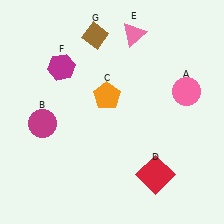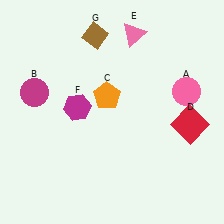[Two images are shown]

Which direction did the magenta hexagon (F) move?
The magenta hexagon (F) moved down.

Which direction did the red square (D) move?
The red square (D) moved up.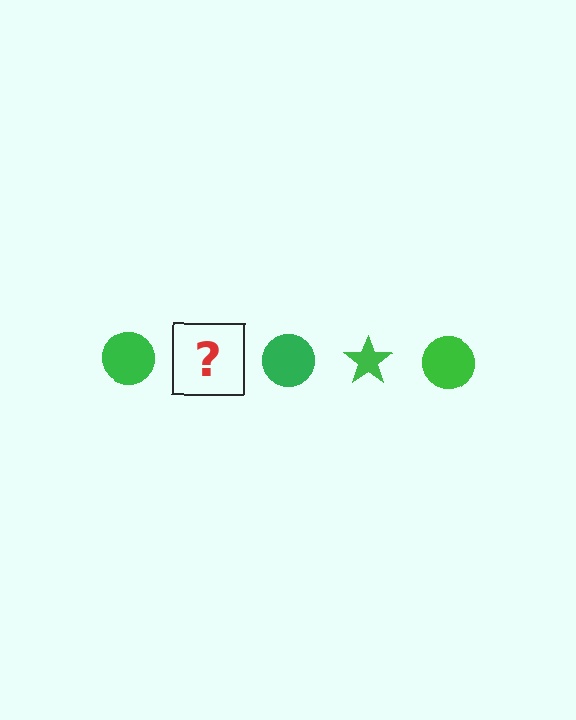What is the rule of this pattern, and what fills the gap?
The rule is that the pattern cycles through circle, star shapes in green. The gap should be filled with a green star.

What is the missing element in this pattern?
The missing element is a green star.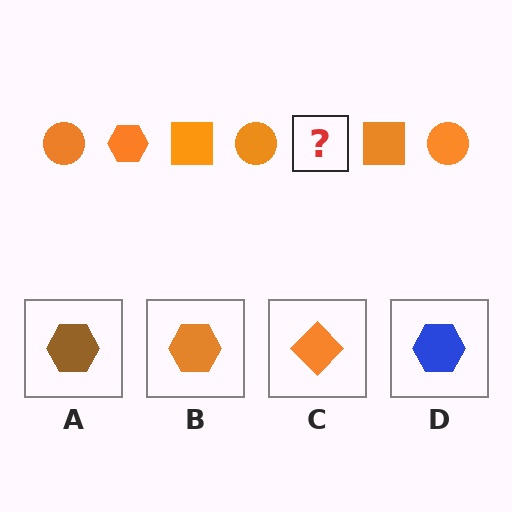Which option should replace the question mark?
Option B.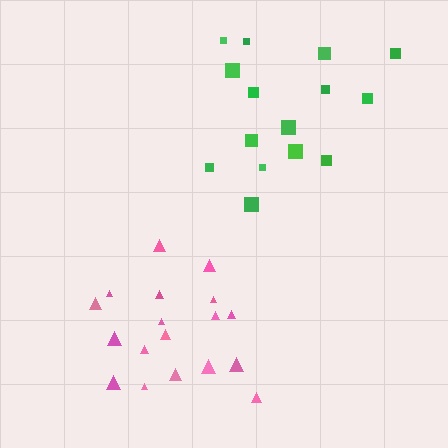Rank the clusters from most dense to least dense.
pink, green.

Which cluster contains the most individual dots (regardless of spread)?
Pink (18).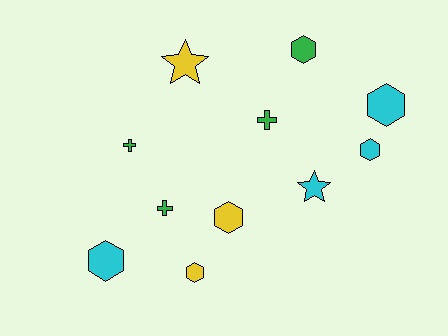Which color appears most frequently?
Cyan, with 4 objects.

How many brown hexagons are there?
There are no brown hexagons.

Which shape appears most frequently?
Hexagon, with 6 objects.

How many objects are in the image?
There are 11 objects.